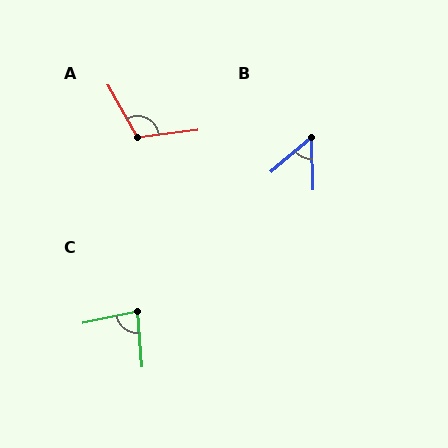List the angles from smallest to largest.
B (51°), C (82°), A (112°).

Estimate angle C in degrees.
Approximately 82 degrees.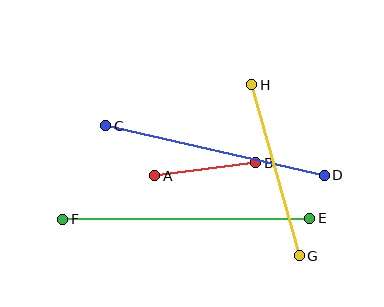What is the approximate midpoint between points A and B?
The midpoint is at approximately (205, 169) pixels.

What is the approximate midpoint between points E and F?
The midpoint is at approximately (186, 219) pixels.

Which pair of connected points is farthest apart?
Points E and F are farthest apart.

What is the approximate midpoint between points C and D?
The midpoint is at approximately (215, 150) pixels.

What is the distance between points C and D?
The distance is approximately 224 pixels.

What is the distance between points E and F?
The distance is approximately 247 pixels.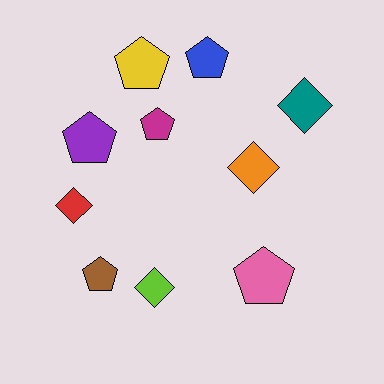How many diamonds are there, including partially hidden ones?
There are 4 diamonds.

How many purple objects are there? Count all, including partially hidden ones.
There is 1 purple object.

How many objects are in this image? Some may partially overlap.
There are 10 objects.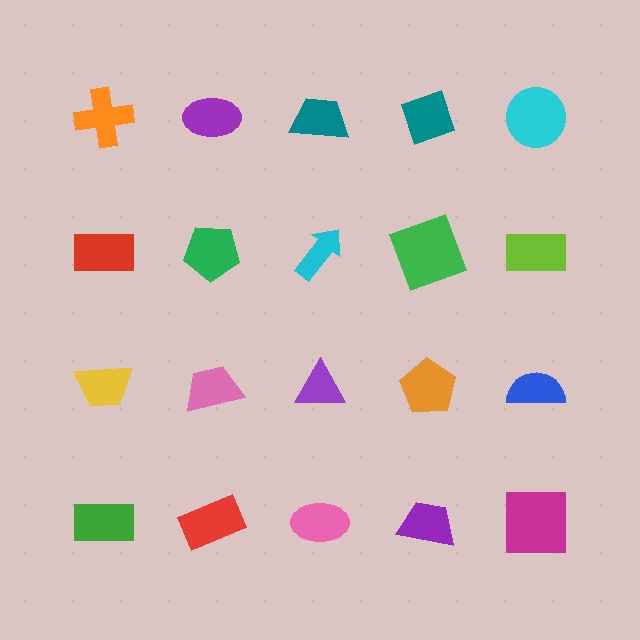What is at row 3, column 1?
A yellow trapezoid.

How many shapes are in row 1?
5 shapes.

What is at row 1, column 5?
A cyan circle.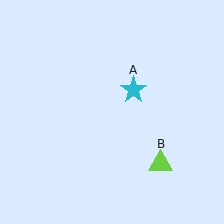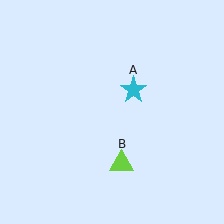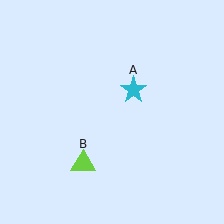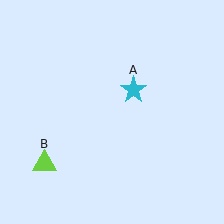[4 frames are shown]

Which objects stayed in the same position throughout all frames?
Cyan star (object A) remained stationary.